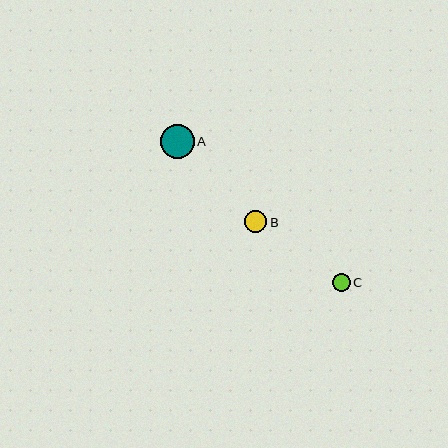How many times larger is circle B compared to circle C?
Circle B is approximately 1.2 times the size of circle C.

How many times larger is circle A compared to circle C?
Circle A is approximately 1.9 times the size of circle C.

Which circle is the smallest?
Circle C is the smallest with a size of approximately 18 pixels.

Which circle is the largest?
Circle A is the largest with a size of approximately 34 pixels.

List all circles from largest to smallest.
From largest to smallest: A, B, C.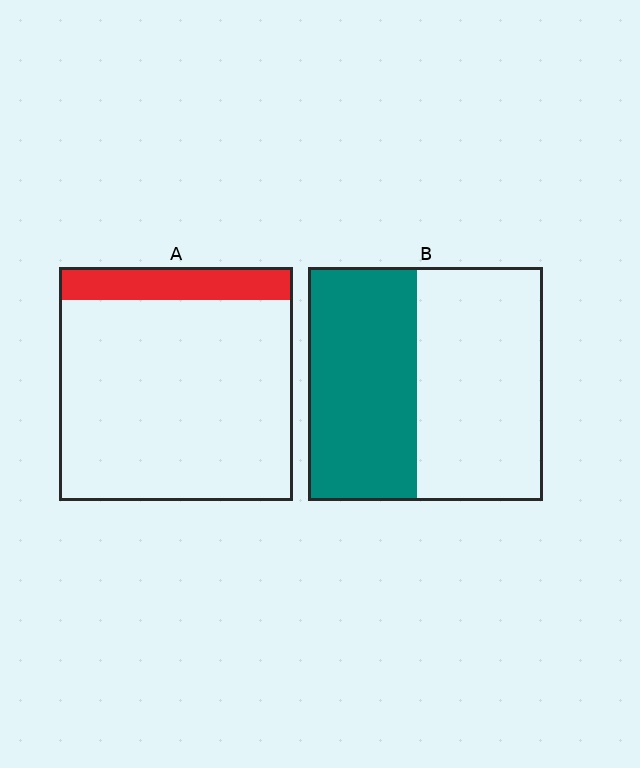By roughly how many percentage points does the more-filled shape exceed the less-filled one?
By roughly 30 percentage points (B over A).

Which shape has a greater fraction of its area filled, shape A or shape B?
Shape B.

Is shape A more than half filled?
No.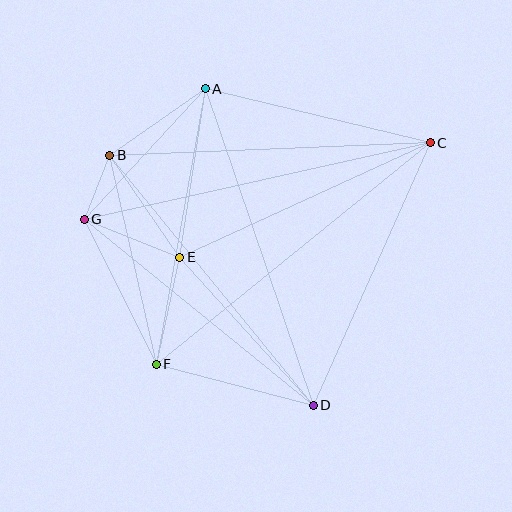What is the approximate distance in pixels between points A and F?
The distance between A and F is approximately 280 pixels.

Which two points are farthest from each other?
Points C and G are farthest from each other.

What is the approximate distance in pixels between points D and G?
The distance between D and G is approximately 295 pixels.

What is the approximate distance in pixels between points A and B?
The distance between A and B is approximately 116 pixels.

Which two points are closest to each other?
Points B and G are closest to each other.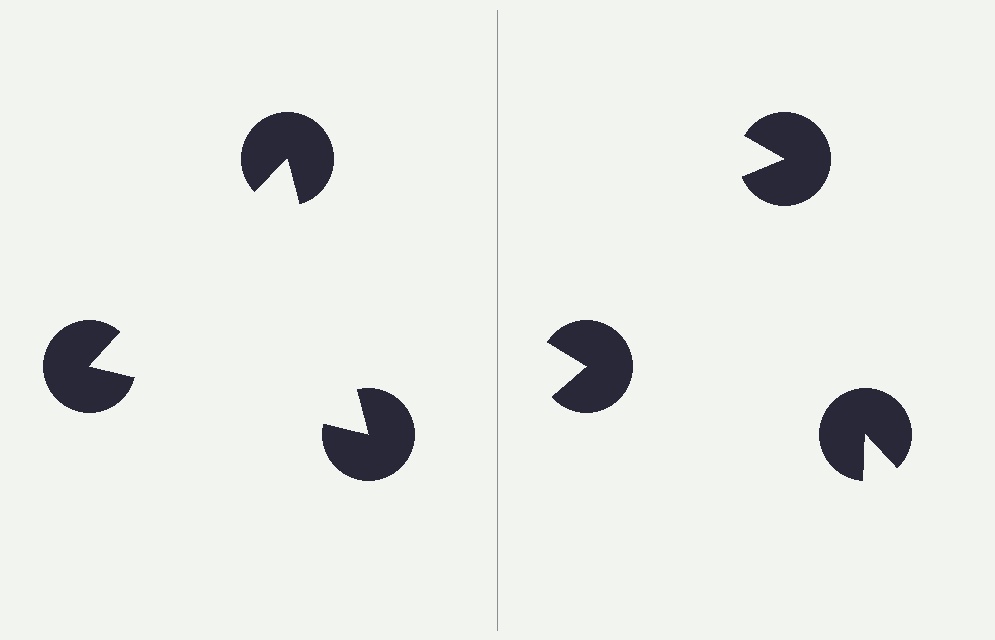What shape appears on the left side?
An illusory triangle.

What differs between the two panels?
The pac-man discs are positioned identically on both sides; only the wedge orientations differ. On the left they align to a triangle; on the right they are misaligned.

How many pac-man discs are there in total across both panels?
6 — 3 on each side.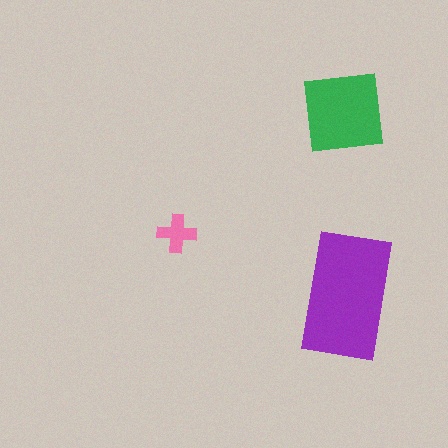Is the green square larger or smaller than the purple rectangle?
Smaller.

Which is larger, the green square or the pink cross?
The green square.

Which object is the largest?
The purple rectangle.